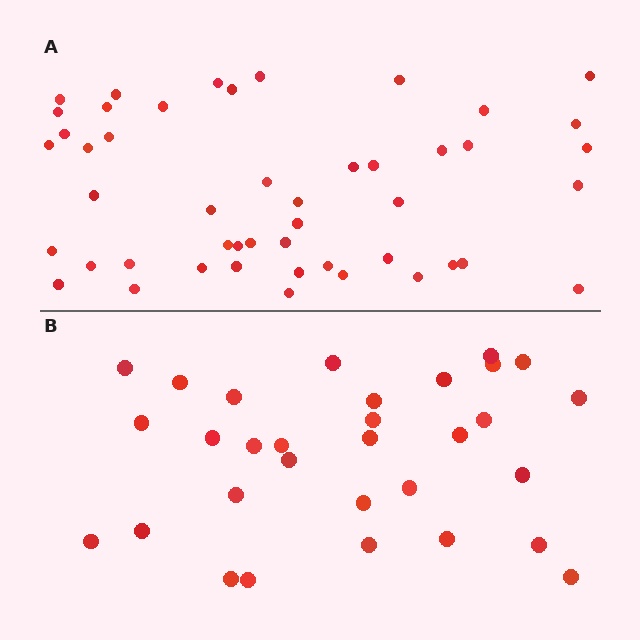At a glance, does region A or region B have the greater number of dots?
Region A (the top region) has more dots.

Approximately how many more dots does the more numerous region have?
Region A has approximately 15 more dots than region B.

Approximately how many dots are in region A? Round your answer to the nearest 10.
About 50 dots. (The exact count is 48, which rounds to 50.)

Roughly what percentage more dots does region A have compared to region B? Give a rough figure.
About 55% more.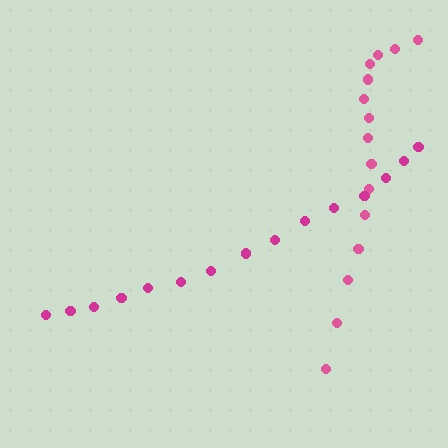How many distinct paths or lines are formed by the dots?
There are 2 distinct paths.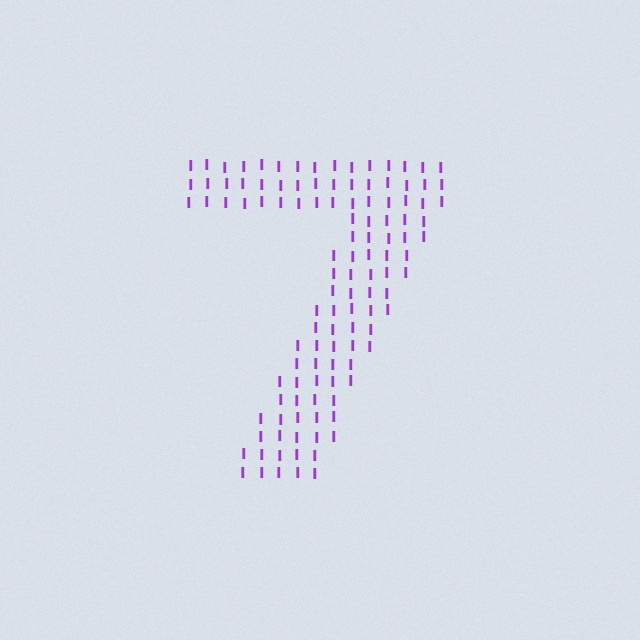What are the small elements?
The small elements are letter I's.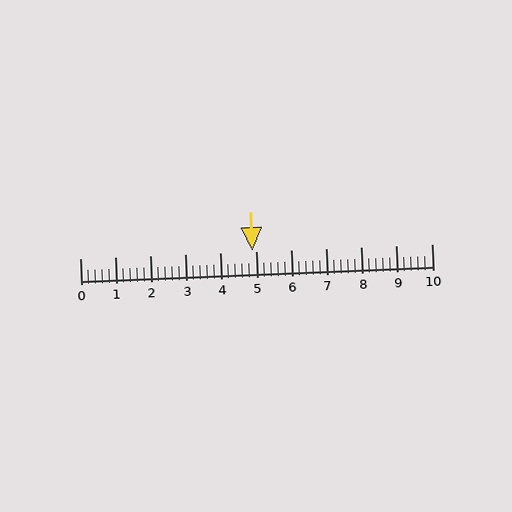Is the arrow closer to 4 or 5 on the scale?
The arrow is closer to 5.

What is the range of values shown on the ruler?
The ruler shows values from 0 to 10.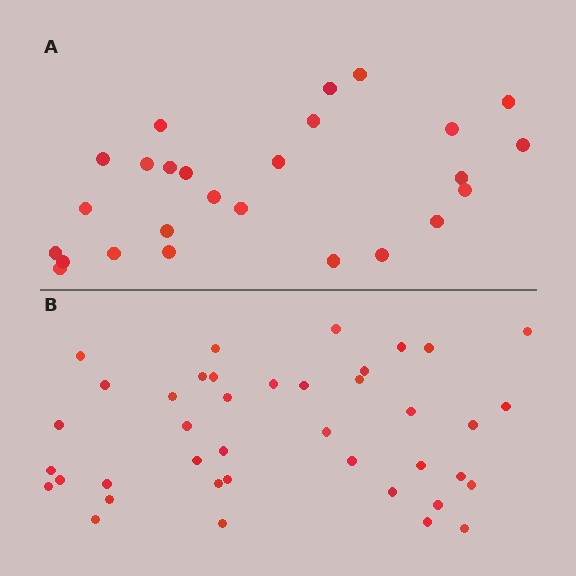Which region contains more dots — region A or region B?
Region B (the bottom region) has more dots.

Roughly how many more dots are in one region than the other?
Region B has approximately 15 more dots than region A.